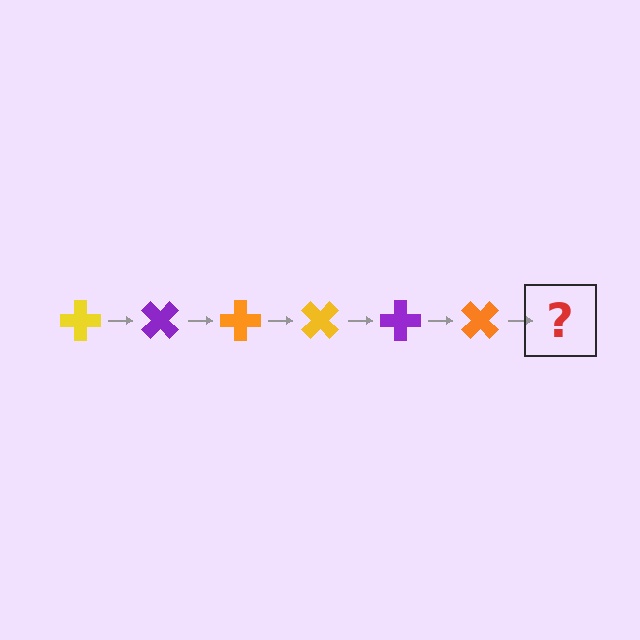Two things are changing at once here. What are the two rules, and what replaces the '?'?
The two rules are that it rotates 45 degrees each step and the color cycles through yellow, purple, and orange. The '?' should be a yellow cross, rotated 270 degrees from the start.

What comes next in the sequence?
The next element should be a yellow cross, rotated 270 degrees from the start.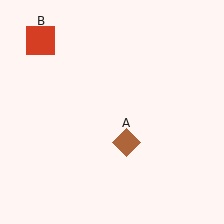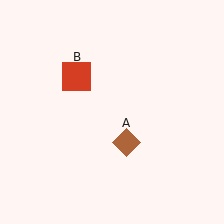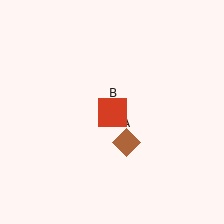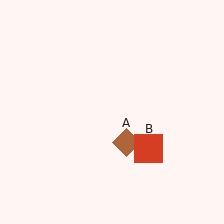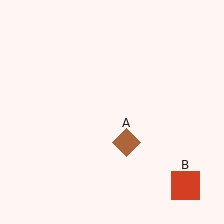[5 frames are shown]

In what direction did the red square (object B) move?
The red square (object B) moved down and to the right.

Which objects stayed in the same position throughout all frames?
Brown diamond (object A) remained stationary.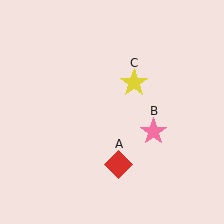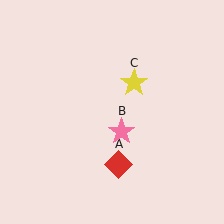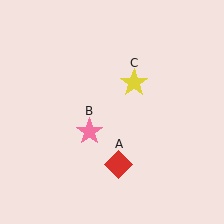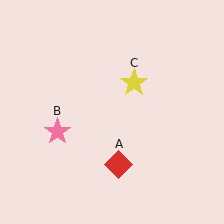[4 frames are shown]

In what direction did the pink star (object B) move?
The pink star (object B) moved left.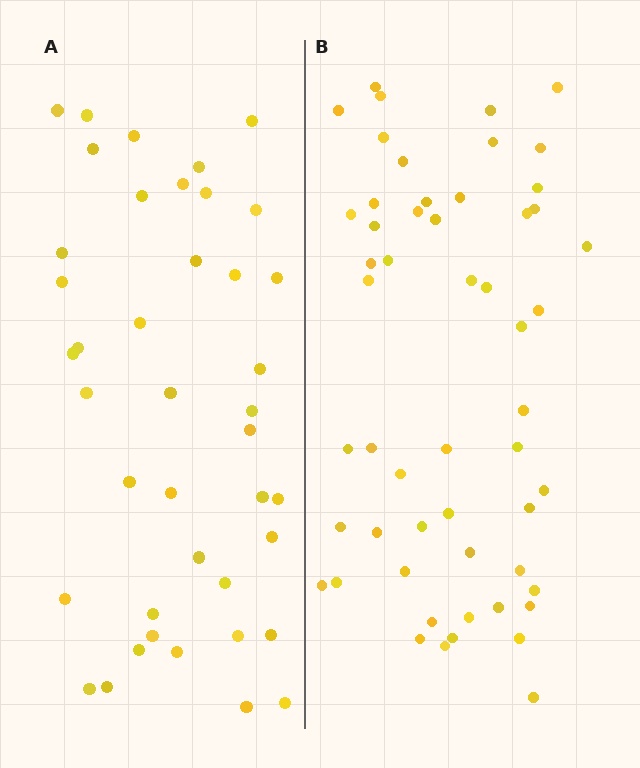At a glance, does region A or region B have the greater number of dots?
Region B (the right region) has more dots.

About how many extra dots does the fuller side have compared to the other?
Region B has approximately 15 more dots than region A.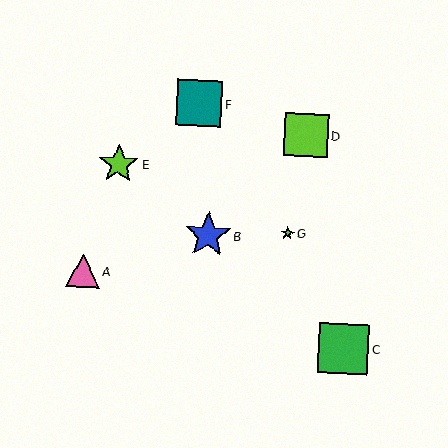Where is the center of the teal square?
The center of the teal square is at (199, 103).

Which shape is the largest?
The green square (labeled C) is the largest.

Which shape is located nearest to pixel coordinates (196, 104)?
The teal square (labeled F) at (199, 103) is nearest to that location.